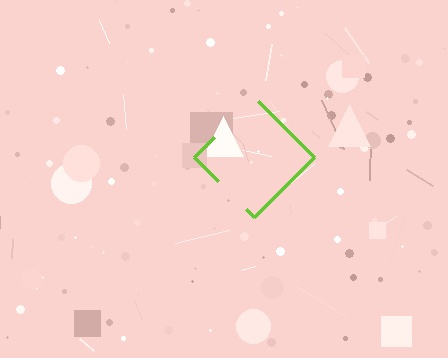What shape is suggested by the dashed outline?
The dashed outline suggests a diamond.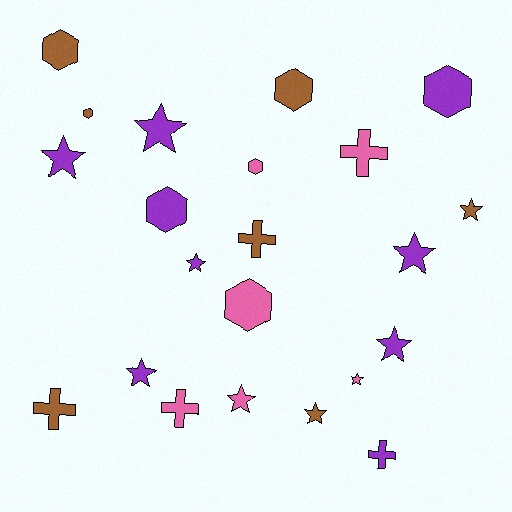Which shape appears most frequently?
Star, with 10 objects.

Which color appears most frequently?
Purple, with 9 objects.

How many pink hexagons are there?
There are 2 pink hexagons.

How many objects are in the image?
There are 22 objects.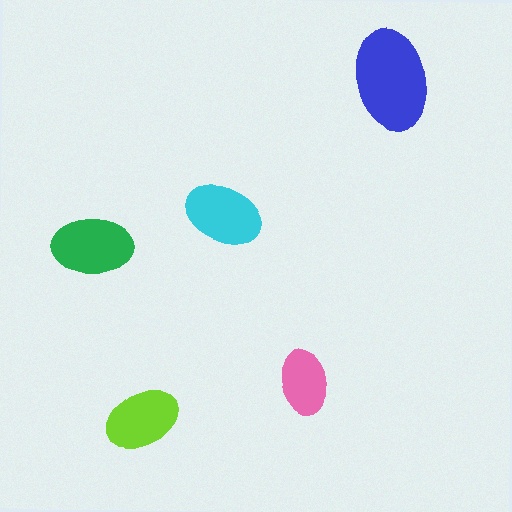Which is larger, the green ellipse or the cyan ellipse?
The green one.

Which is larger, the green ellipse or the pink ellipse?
The green one.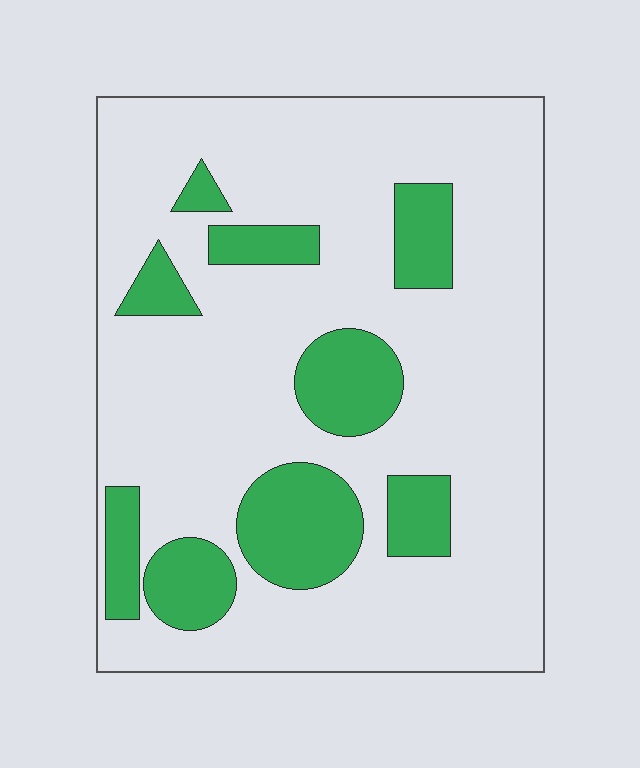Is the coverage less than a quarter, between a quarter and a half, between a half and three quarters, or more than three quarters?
Less than a quarter.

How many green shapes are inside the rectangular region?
9.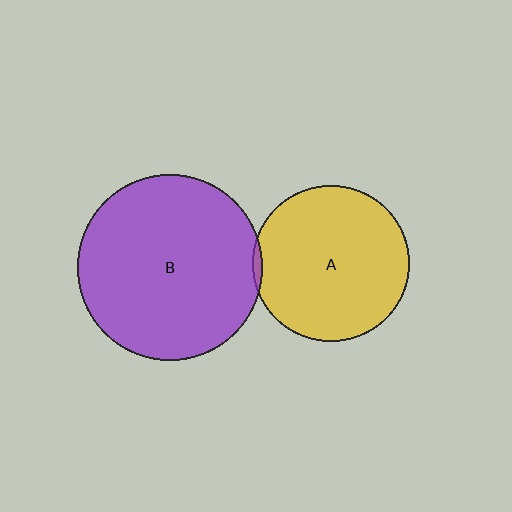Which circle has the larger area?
Circle B (purple).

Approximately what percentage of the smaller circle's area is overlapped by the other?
Approximately 5%.